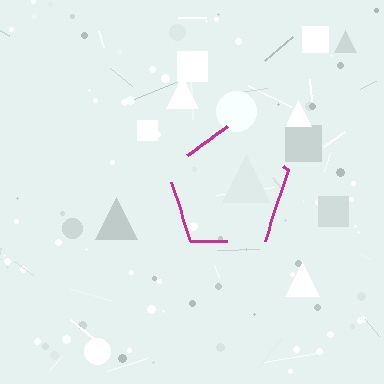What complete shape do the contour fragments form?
The contour fragments form a pentagon.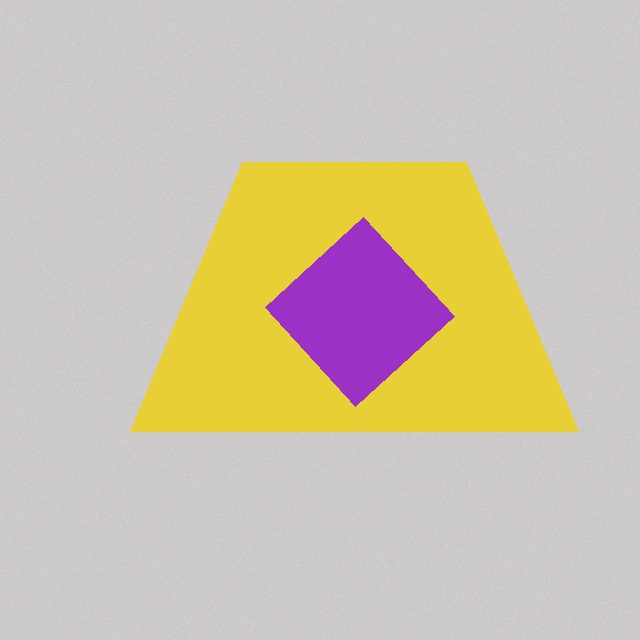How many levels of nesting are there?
2.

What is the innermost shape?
The purple diamond.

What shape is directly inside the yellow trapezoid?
The purple diamond.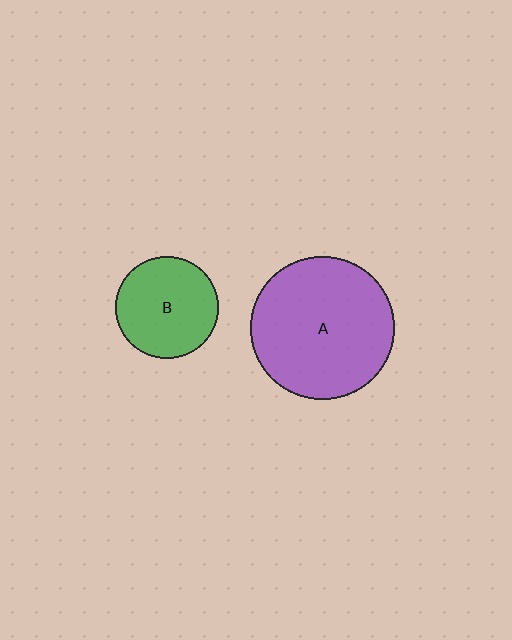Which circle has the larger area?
Circle A (purple).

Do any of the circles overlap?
No, none of the circles overlap.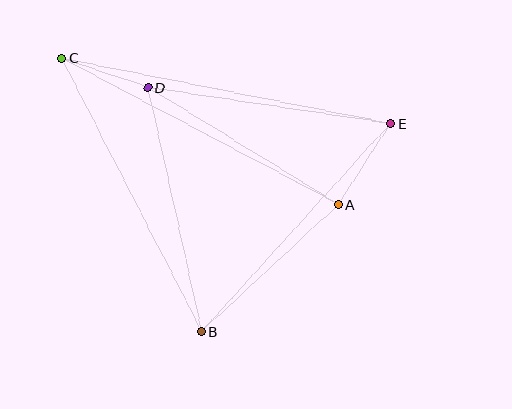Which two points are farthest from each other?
Points C and E are farthest from each other.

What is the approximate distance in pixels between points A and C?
The distance between A and C is approximately 313 pixels.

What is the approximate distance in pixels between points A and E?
The distance between A and E is approximately 96 pixels.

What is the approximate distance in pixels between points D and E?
The distance between D and E is approximately 245 pixels.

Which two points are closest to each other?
Points C and D are closest to each other.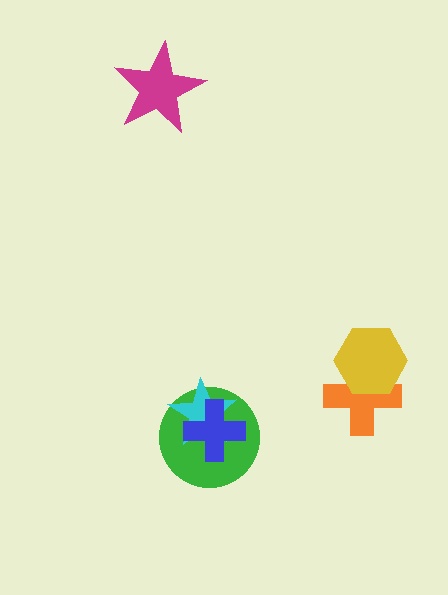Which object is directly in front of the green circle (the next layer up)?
The cyan star is directly in front of the green circle.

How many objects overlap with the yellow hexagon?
1 object overlaps with the yellow hexagon.